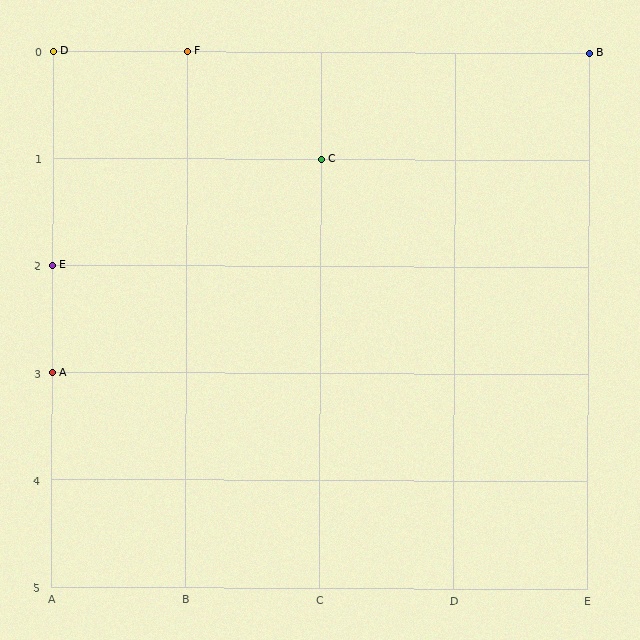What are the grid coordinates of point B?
Point B is at grid coordinates (E, 0).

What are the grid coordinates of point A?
Point A is at grid coordinates (A, 3).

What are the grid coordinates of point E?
Point E is at grid coordinates (A, 2).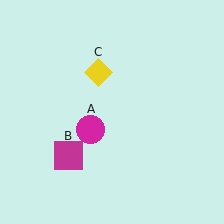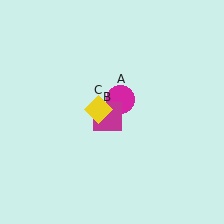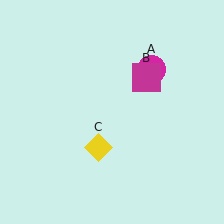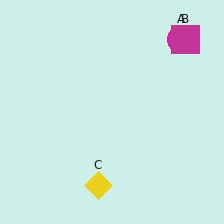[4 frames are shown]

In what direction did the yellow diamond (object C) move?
The yellow diamond (object C) moved down.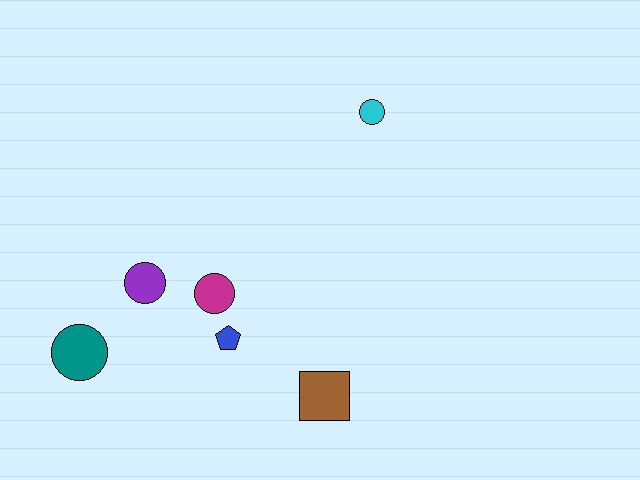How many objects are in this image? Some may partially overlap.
There are 6 objects.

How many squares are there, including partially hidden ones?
There is 1 square.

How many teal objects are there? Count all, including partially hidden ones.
There is 1 teal object.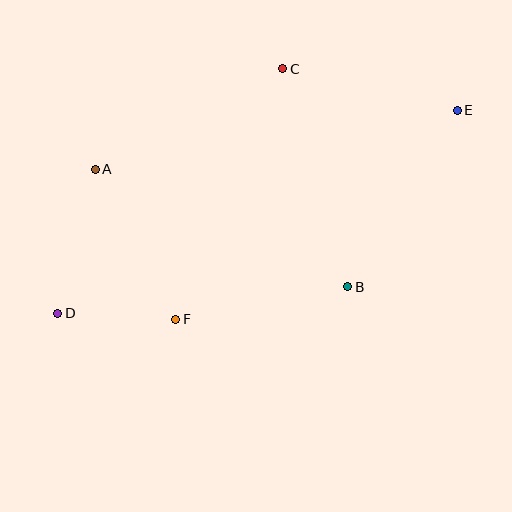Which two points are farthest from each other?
Points D and E are farthest from each other.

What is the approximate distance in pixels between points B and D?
The distance between B and D is approximately 291 pixels.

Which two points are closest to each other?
Points D and F are closest to each other.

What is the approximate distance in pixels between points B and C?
The distance between B and C is approximately 228 pixels.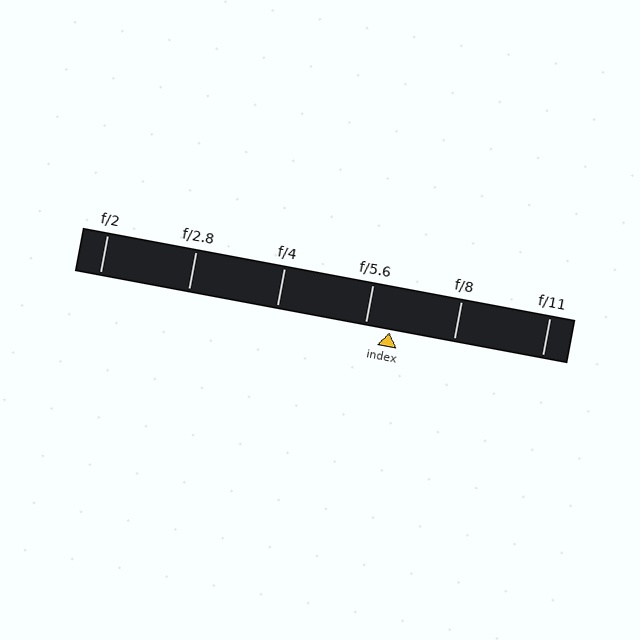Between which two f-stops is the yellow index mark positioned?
The index mark is between f/5.6 and f/8.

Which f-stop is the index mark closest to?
The index mark is closest to f/5.6.